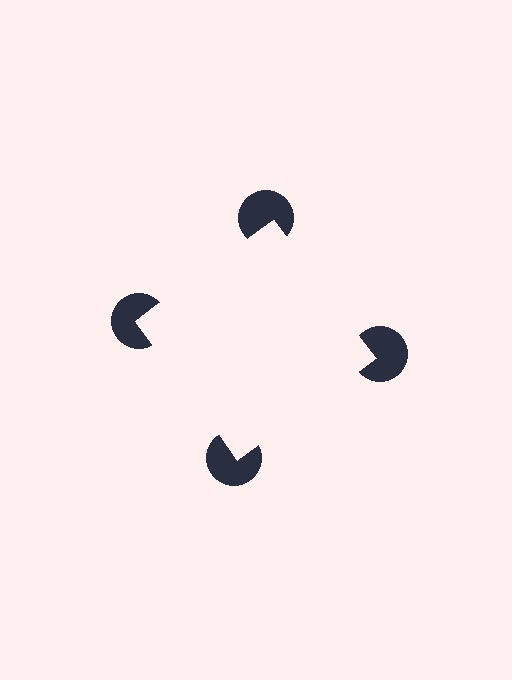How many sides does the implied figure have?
4 sides.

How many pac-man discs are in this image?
There are 4 — one at each vertex of the illusory square.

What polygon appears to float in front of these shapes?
An illusory square — its edges are inferred from the aligned wedge cuts in the pac-man discs, not physically drawn.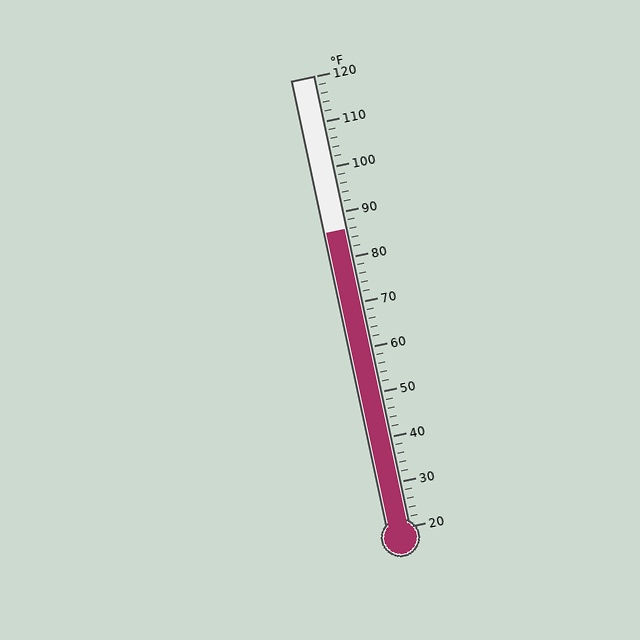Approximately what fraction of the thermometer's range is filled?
The thermometer is filled to approximately 65% of its range.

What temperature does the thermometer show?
The thermometer shows approximately 86°F.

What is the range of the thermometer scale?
The thermometer scale ranges from 20°F to 120°F.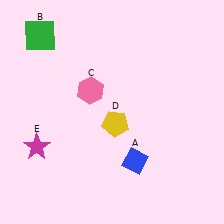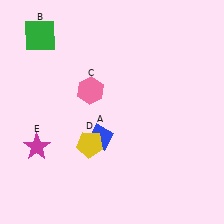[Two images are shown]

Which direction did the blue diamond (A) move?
The blue diamond (A) moved left.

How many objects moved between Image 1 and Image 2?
2 objects moved between the two images.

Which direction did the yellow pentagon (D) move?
The yellow pentagon (D) moved left.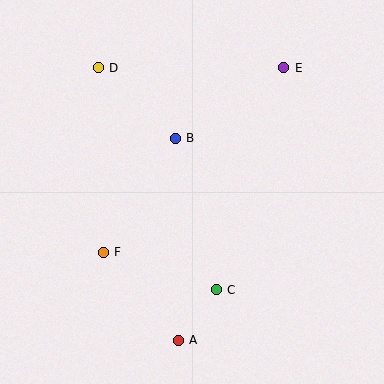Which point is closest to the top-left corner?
Point D is closest to the top-left corner.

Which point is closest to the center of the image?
Point B at (175, 138) is closest to the center.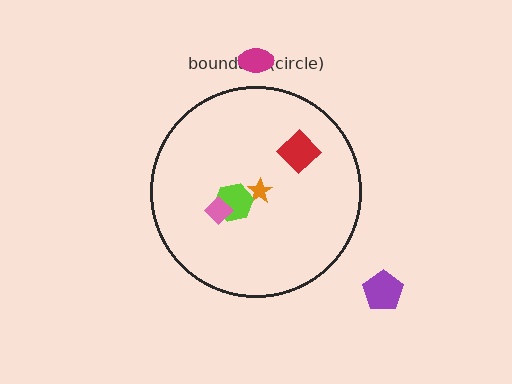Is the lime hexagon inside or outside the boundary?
Inside.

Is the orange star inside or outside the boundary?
Inside.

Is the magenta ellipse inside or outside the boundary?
Outside.